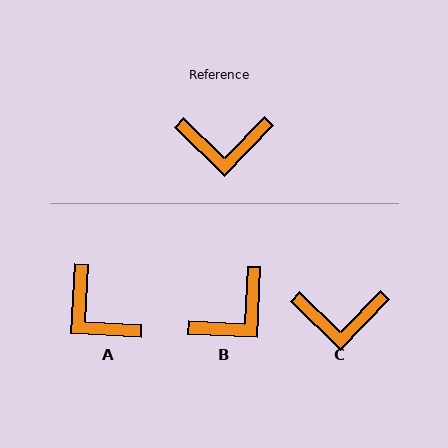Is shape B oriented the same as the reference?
No, it is off by about 42 degrees.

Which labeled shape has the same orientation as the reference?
C.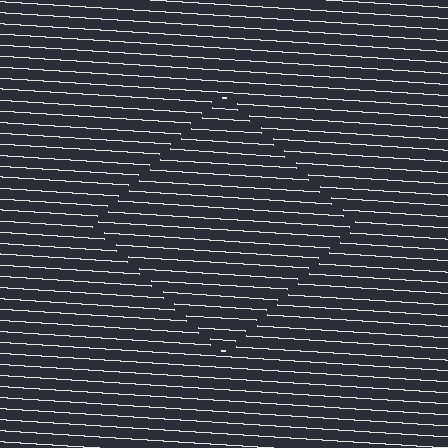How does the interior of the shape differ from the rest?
The interior of the shape contains the same grating, shifted by half a period — the contour is defined by the phase discontinuity where line-ends from the inner and outer gratings abut.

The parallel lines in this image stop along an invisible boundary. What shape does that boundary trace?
An illusory square. The interior of the shape contains the same grating, shifted by half a period — the contour is defined by the phase discontinuity where line-ends from the inner and outer gratings abut.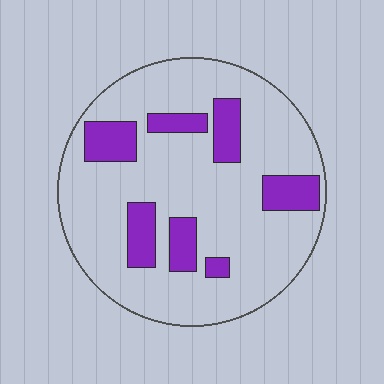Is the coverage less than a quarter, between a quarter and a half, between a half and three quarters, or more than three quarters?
Less than a quarter.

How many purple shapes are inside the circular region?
7.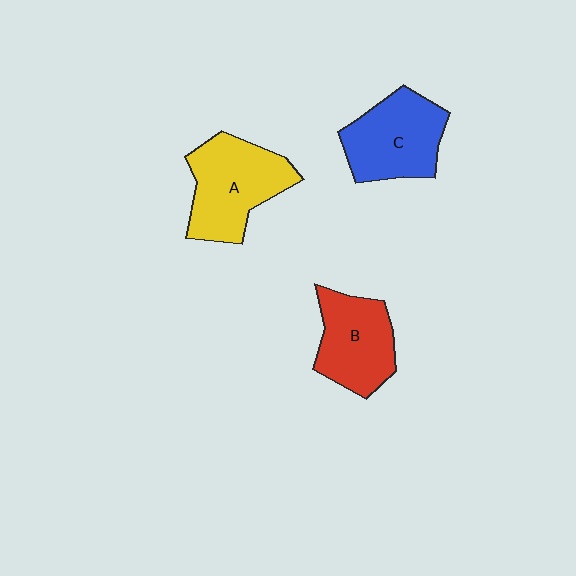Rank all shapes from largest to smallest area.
From largest to smallest: A (yellow), C (blue), B (red).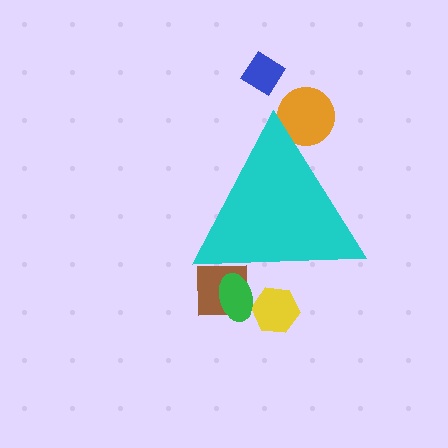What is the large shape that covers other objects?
A cyan triangle.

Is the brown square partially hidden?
Yes, the brown square is partially hidden behind the cyan triangle.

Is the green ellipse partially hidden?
Yes, the green ellipse is partially hidden behind the cyan triangle.